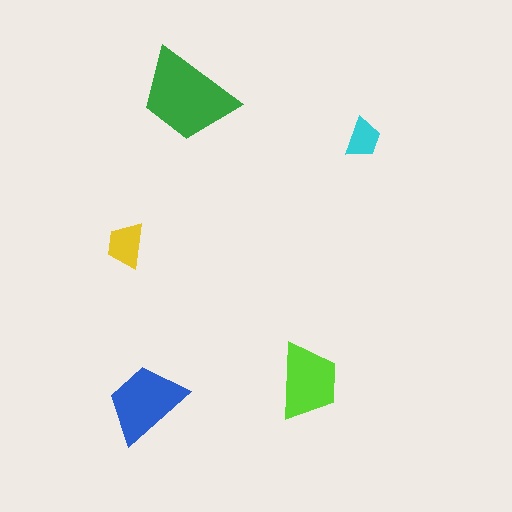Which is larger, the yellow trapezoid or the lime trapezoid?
The lime one.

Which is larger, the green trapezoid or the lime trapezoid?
The green one.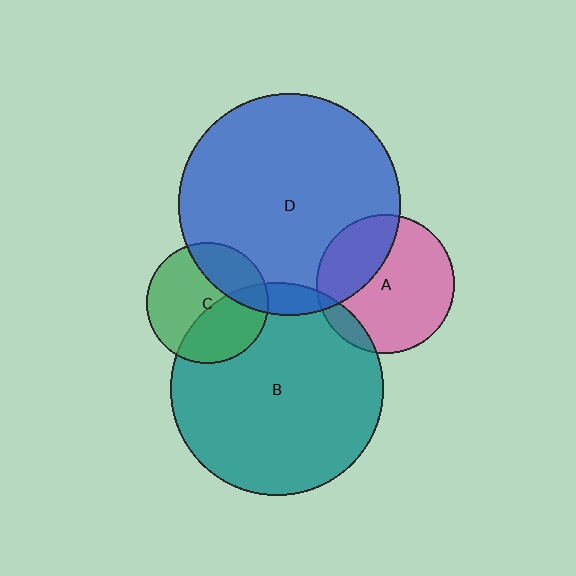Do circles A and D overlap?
Yes.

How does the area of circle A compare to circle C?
Approximately 1.3 times.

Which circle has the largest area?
Circle D (blue).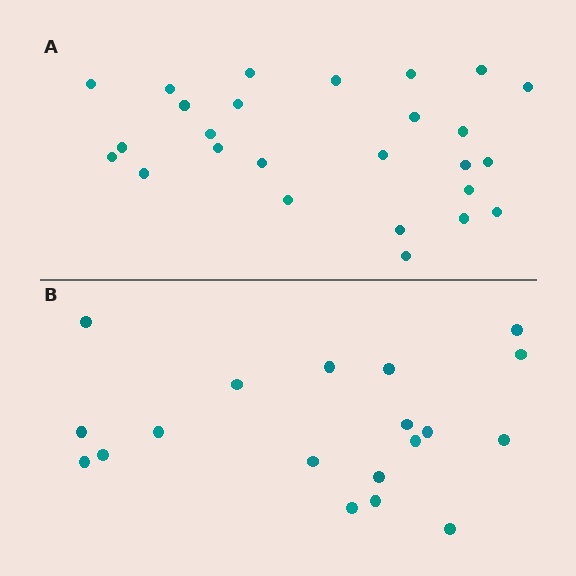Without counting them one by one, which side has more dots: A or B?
Region A (the top region) has more dots.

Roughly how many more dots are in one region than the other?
Region A has roughly 8 or so more dots than region B.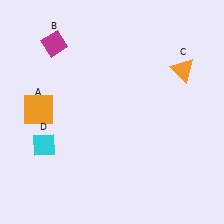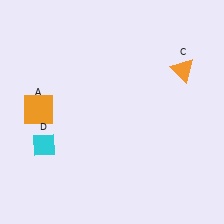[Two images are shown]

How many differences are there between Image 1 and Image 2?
There is 1 difference between the two images.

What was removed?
The magenta diamond (B) was removed in Image 2.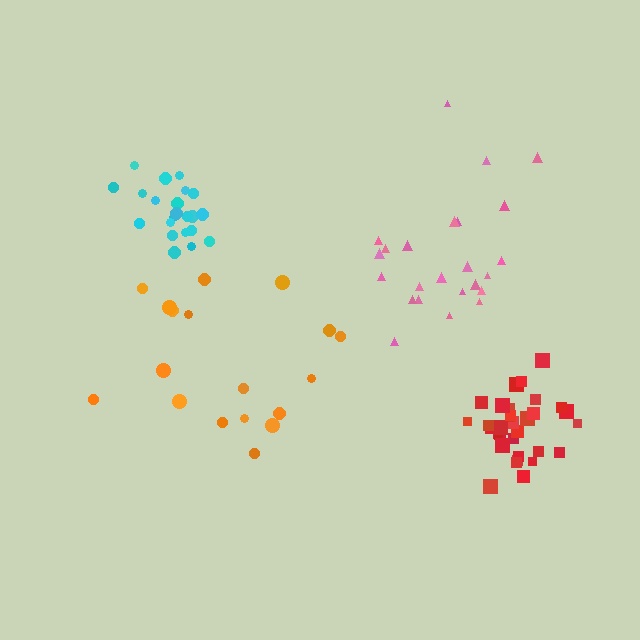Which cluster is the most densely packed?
Red.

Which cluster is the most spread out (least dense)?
Orange.